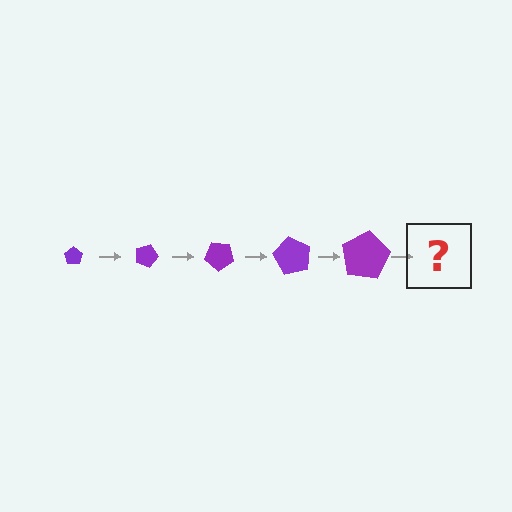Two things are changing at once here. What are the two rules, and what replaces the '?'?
The two rules are that the pentagon grows larger each step and it rotates 20 degrees each step. The '?' should be a pentagon, larger than the previous one and rotated 100 degrees from the start.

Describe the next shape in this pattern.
It should be a pentagon, larger than the previous one and rotated 100 degrees from the start.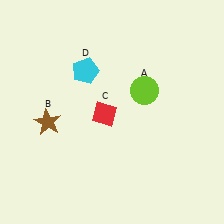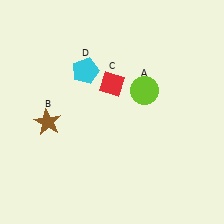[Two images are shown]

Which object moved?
The red diamond (C) moved up.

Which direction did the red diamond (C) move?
The red diamond (C) moved up.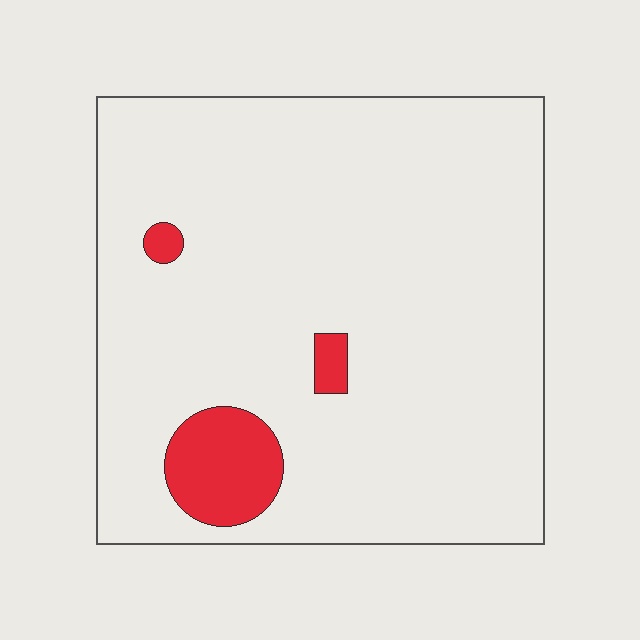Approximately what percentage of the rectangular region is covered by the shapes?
Approximately 5%.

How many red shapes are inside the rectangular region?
3.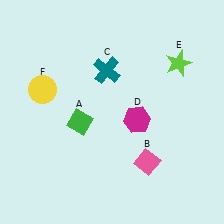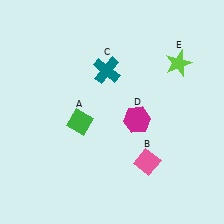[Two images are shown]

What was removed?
The yellow circle (F) was removed in Image 2.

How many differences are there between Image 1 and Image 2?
There is 1 difference between the two images.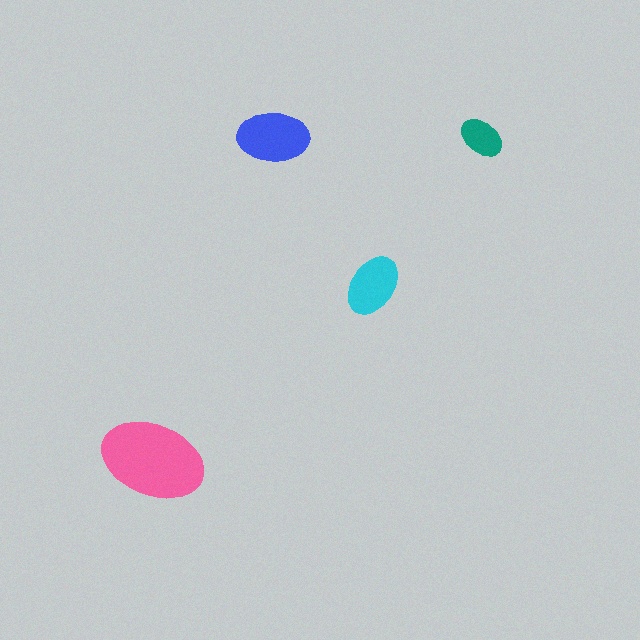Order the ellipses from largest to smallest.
the pink one, the blue one, the cyan one, the teal one.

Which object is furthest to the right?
The teal ellipse is rightmost.